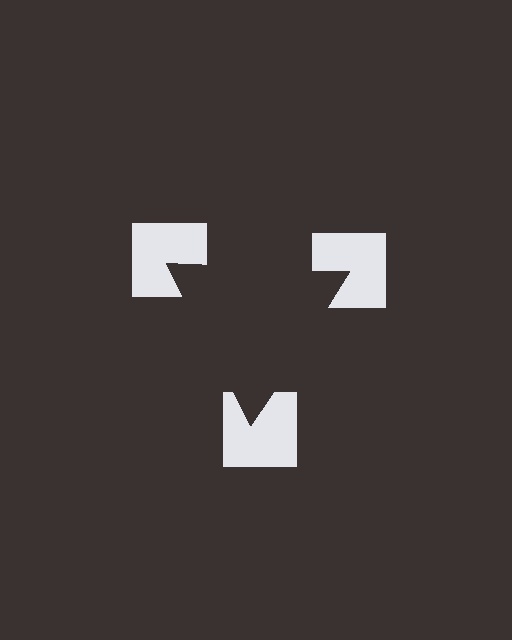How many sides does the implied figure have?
3 sides.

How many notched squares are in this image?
There are 3 — one at each vertex of the illusory triangle.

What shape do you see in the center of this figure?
An illusory triangle — its edges are inferred from the aligned wedge cuts in the notched squares, not physically drawn.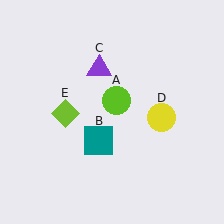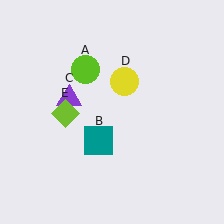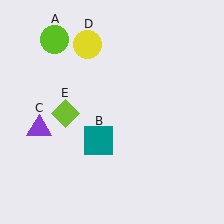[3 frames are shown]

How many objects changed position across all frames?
3 objects changed position: lime circle (object A), purple triangle (object C), yellow circle (object D).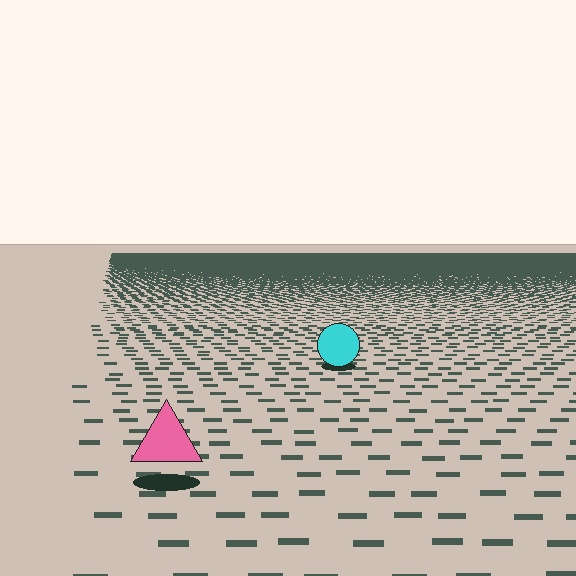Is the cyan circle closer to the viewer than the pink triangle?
No. The pink triangle is closer — you can tell from the texture gradient: the ground texture is coarser near it.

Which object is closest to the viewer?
The pink triangle is closest. The texture marks near it are larger and more spread out.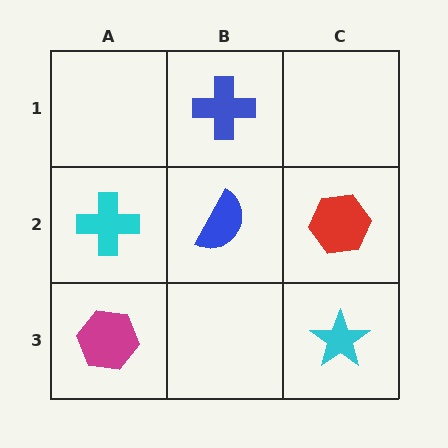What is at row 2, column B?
A blue semicircle.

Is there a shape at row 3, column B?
No, that cell is empty.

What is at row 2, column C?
A red hexagon.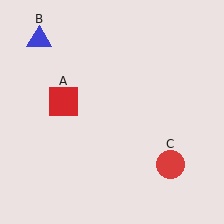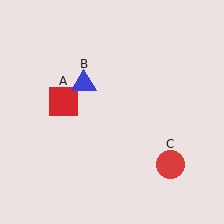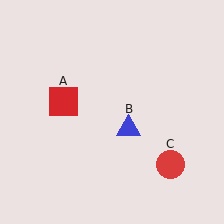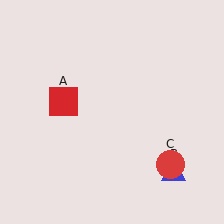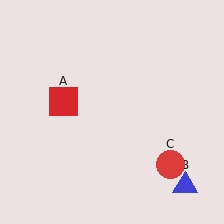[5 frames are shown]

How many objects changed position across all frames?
1 object changed position: blue triangle (object B).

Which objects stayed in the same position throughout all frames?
Red square (object A) and red circle (object C) remained stationary.